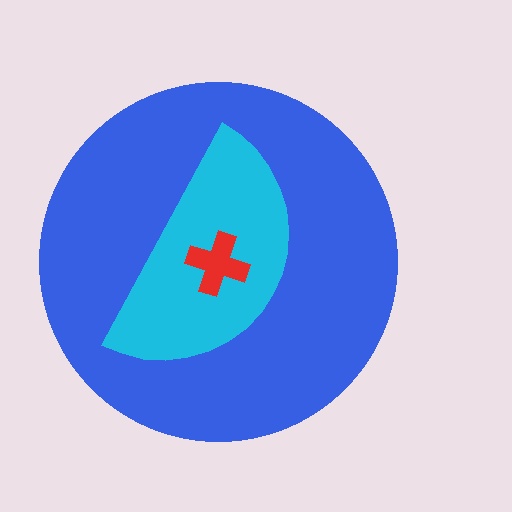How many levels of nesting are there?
3.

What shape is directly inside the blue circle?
The cyan semicircle.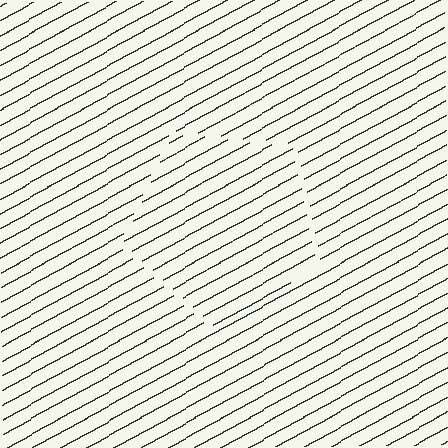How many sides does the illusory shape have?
5 sides — the line-ends trace a pentagon.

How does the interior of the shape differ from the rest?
The interior of the shape contains the same grating, shifted by half a period — the contour is defined by the phase discontinuity where line-ends from the inner and outer gratings abut.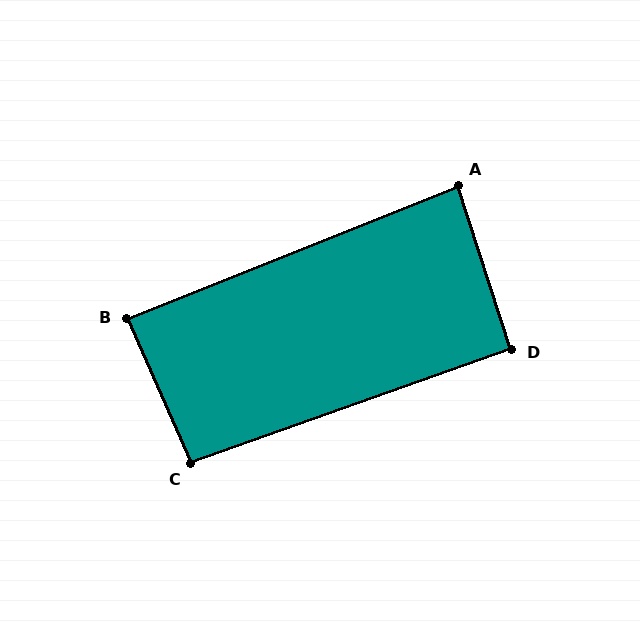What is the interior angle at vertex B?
Approximately 88 degrees (approximately right).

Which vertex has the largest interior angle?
C, at approximately 94 degrees.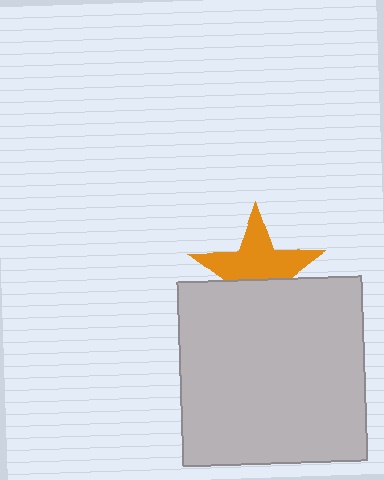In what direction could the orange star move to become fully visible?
The orange star could move up. That would shift it out from behind the light gray square entirely.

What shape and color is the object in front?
The object in front is a light gray square.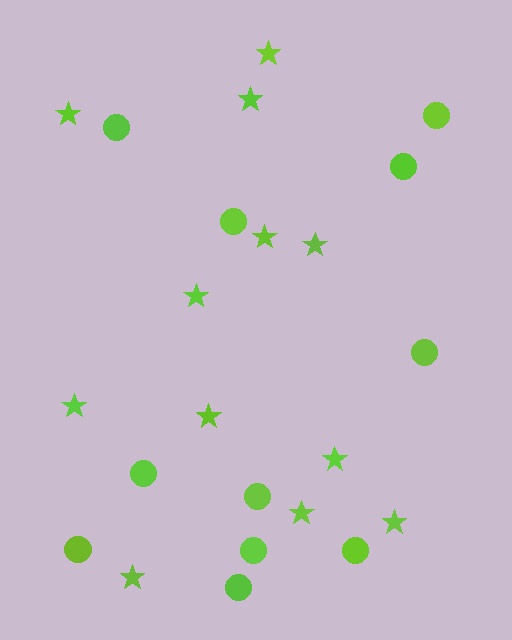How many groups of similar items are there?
There are 2 groups: one group of stars (12) and one group of circles (11).